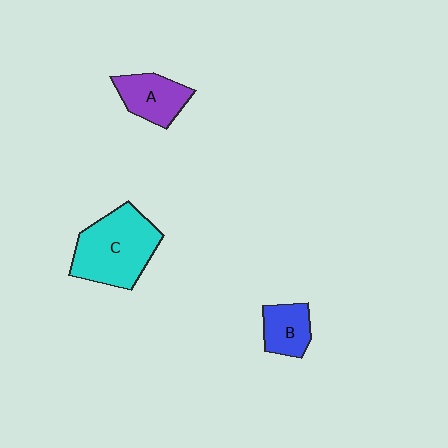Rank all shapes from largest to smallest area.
From largest to smallest: C (cyan), A (purple), B (blue).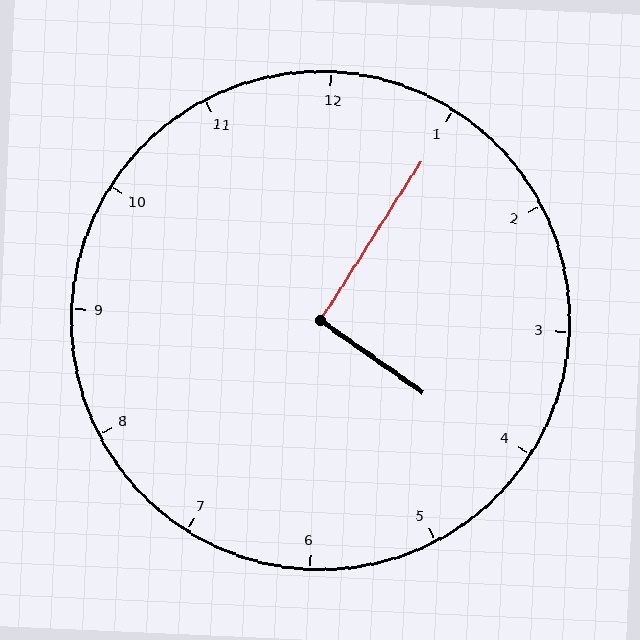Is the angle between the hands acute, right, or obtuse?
It is right.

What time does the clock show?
4:05.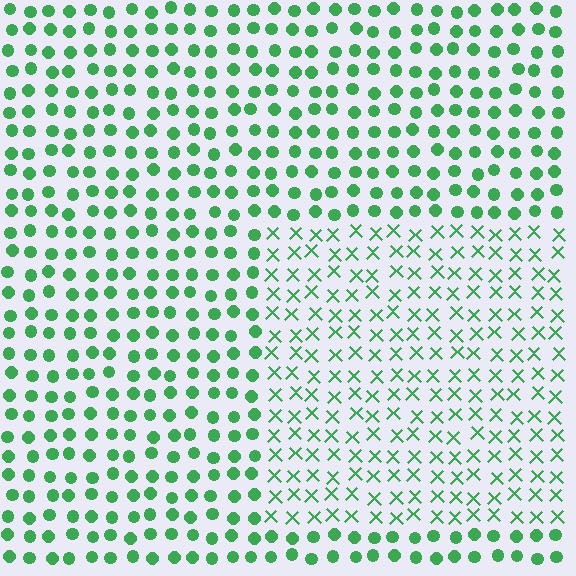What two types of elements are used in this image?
The image uses X marks inside the rectangle region and circles outside it.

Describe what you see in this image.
The image is filled with small green elements arranged in a uniform grid. A rectangle-shaped region contains X marks, while the surrounding area contains circles. The boundary is defined purely by the change in element shape.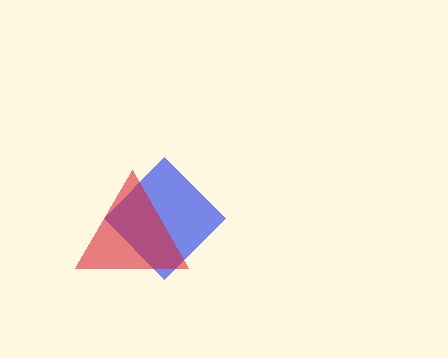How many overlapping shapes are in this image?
There are 2 overlapping shapes in the image.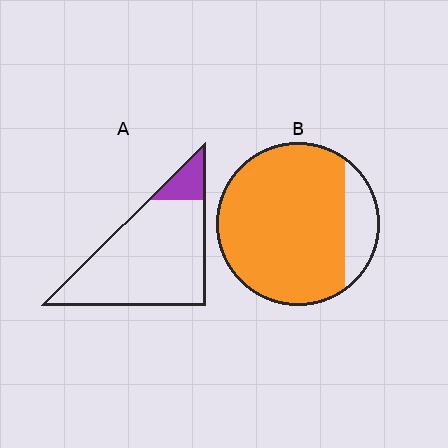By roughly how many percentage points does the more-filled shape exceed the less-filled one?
By roughly 70 percentage points (B over A).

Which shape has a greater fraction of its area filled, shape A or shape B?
Shape B.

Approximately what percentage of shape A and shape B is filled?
A is approximately 15% and B is approximately 85%.